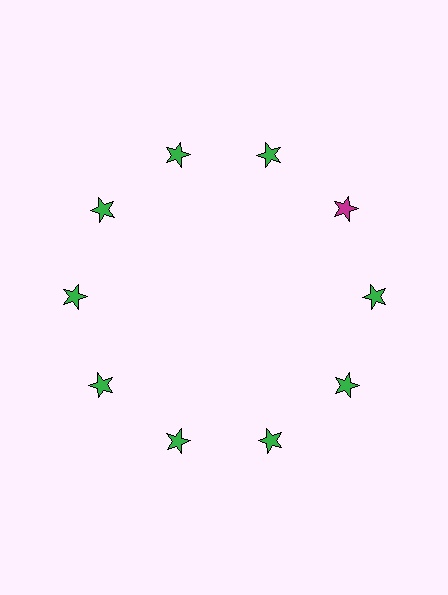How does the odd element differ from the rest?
It has a different color: magenta instead of green.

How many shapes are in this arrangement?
There are 10 shapes arranged in a ring pattern.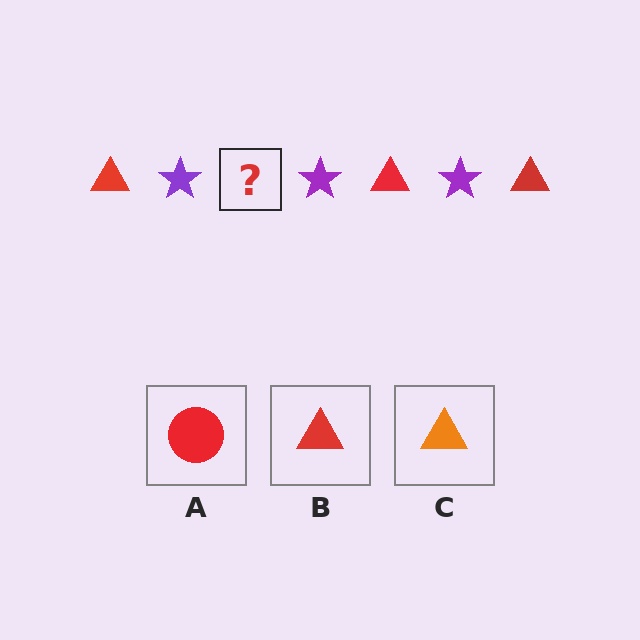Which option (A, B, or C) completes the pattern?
B.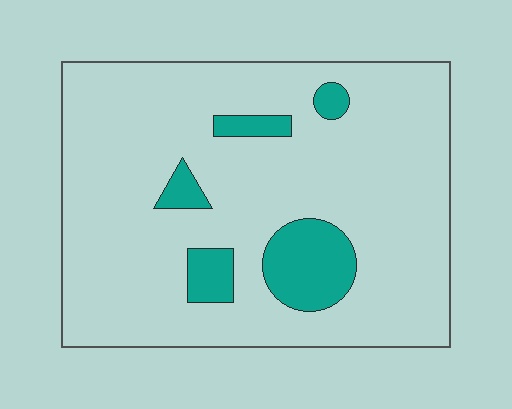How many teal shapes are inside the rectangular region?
5.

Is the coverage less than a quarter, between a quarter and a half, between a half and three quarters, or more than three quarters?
Less than a quarter.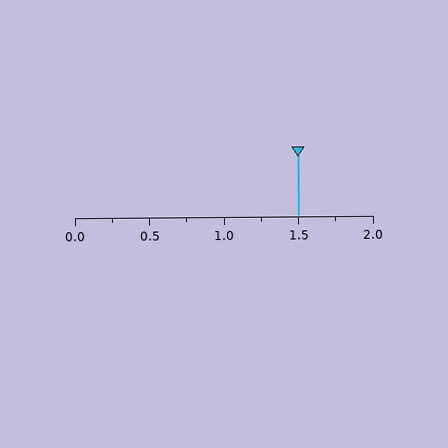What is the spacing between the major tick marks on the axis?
The major ticks are spaced 0.5 apart.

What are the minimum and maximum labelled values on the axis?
The axis runs from 0.0 to 2.0.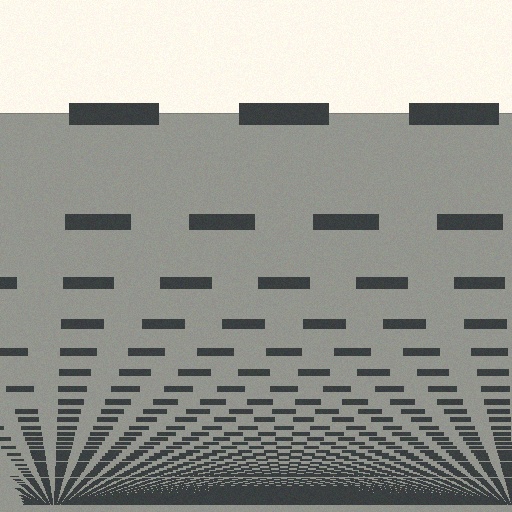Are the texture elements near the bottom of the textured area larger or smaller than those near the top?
Smaller. The gradient is inverted — elements near the bottom are smaller and denser.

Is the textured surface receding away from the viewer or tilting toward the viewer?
The surface appears to tilt toward the viewer. Texture elements get larger and sparser toward the top.